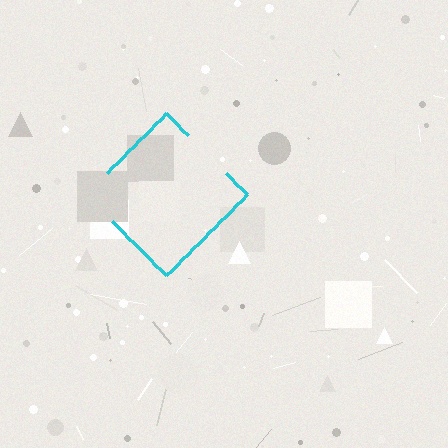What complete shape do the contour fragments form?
The contour fragments form a diamond.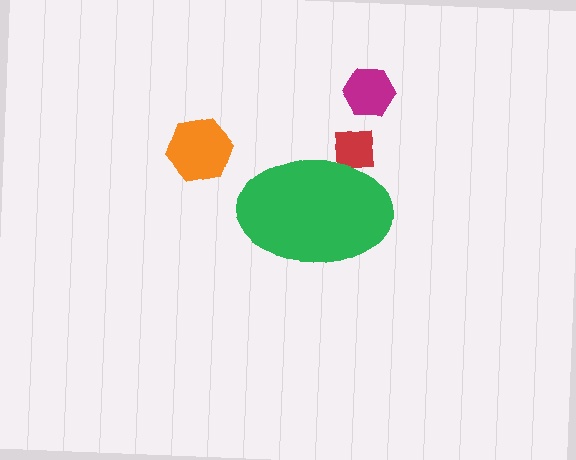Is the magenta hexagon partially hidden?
No, the magenta hexagon is fully visible.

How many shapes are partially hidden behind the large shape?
1 shape is partially hidden.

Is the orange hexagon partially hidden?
No, the orange hexagon is fully visible.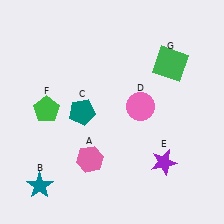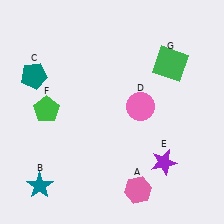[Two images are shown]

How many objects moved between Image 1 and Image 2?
2 objects moved between the two images.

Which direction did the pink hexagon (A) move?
The pink hexagon (A) moved right.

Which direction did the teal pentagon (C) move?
The teal pentagon (C) moved left.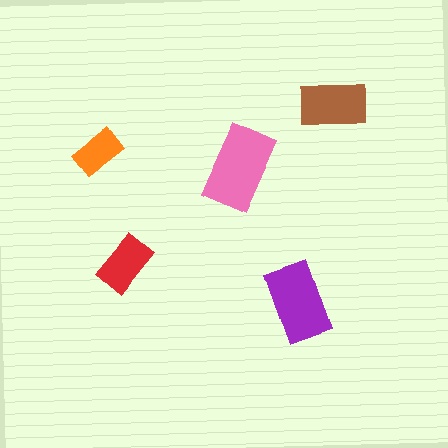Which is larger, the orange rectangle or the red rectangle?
The red one.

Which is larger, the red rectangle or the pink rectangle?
The pink one.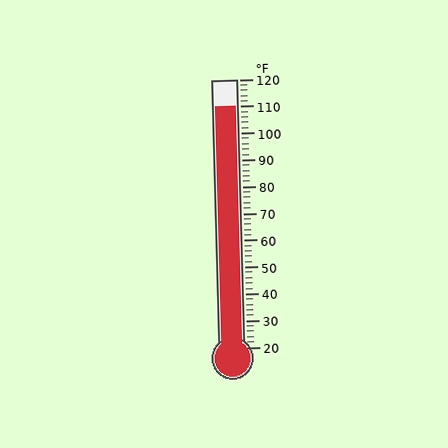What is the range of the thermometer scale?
The thermometer scale ranges from 20°F to 120°F.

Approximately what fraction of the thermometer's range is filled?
The thermometer is filled to approximately 90% of its range.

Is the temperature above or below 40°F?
The temperature is above 40°F.